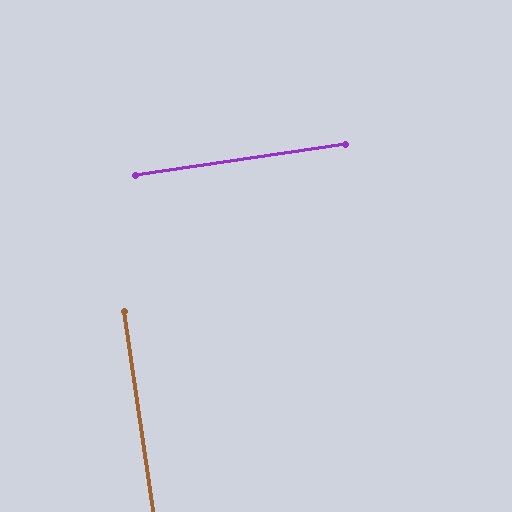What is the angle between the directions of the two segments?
Approximately 90 degrees.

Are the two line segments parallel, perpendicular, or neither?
Perpendicular — they meet at approximately 90°.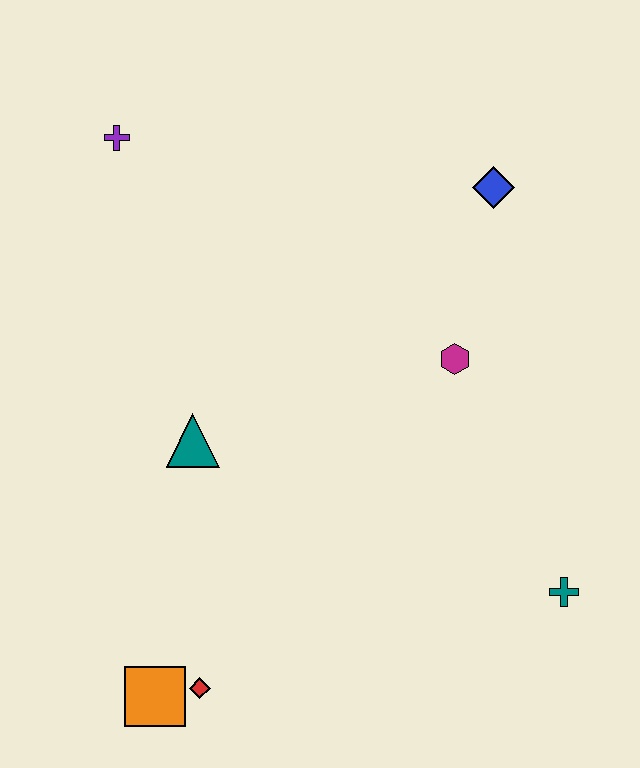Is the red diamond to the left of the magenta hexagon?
Yes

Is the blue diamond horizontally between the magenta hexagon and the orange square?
No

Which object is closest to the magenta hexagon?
The blue diamond is closest to the magenta hexagon.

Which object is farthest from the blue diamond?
The orange square is farthest from the blue diamond.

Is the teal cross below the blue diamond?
Yes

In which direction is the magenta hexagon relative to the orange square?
The magenta hexagon is above the orange square.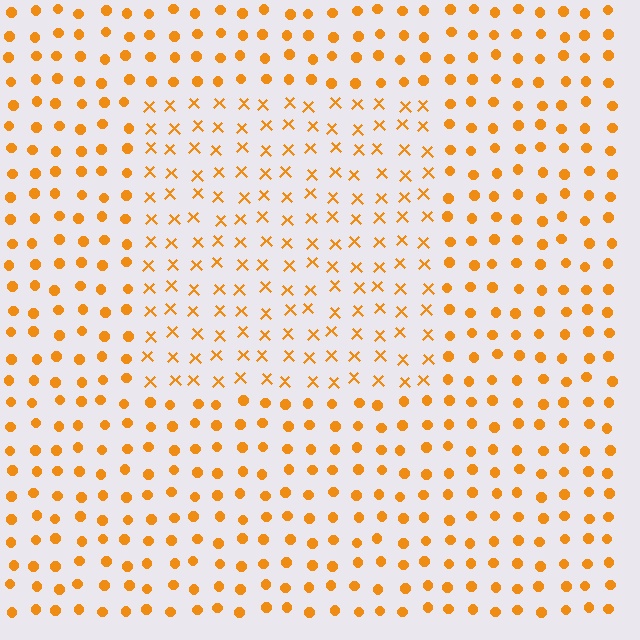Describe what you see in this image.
The image is filled with small orange elements arranged in a uniform grid. A rectangle-shaped region contains X marks, while the surrounding area contains circles. The boundary is defined purely by the change in element shape.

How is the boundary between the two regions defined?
The boundary is defined by a change in element shape: X marks inside vs. circles outside. All elements share the same color and spacing.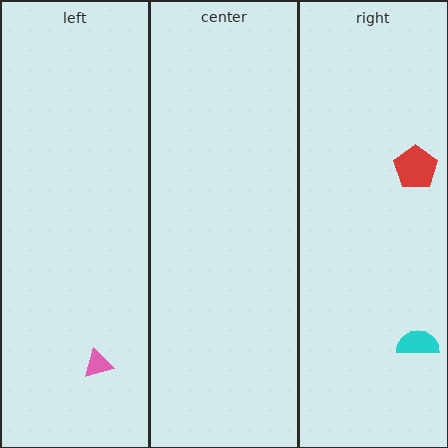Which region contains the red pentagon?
The right region.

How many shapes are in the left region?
1.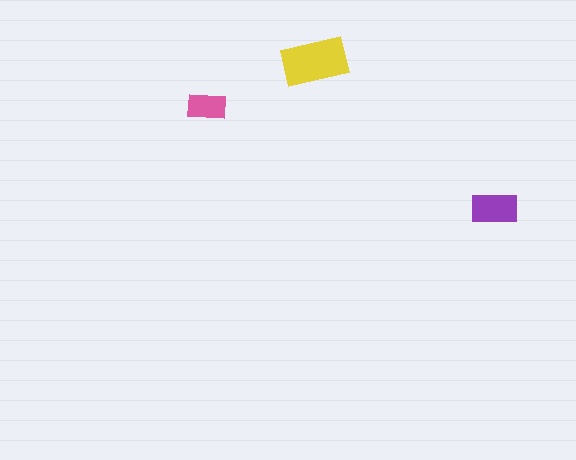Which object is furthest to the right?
The purple rectangle is rightmost.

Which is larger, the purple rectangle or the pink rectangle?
The purple one.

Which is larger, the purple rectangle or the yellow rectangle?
The yellow one.